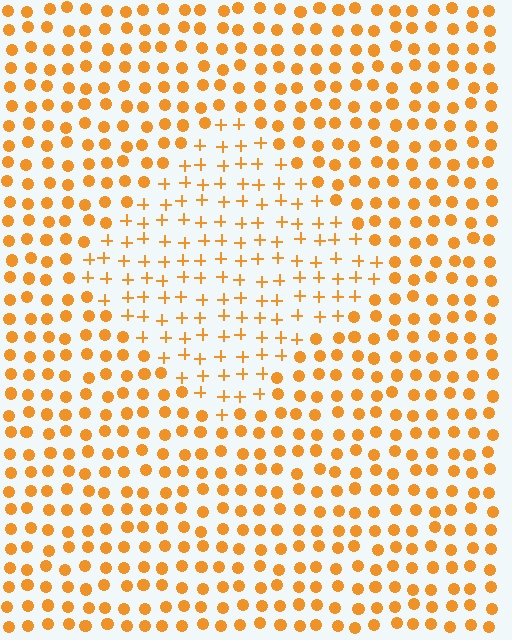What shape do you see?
I see a diamond.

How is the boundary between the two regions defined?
The boundary is defined by a change in element shape: plus signs inside vs. circles outside. All elements share the same color and spacing.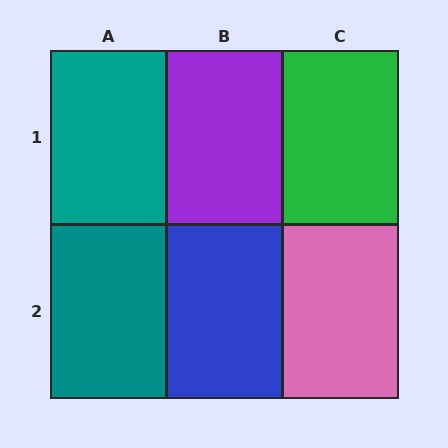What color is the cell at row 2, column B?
Blue.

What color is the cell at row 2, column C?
Pink.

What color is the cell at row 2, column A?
Teal.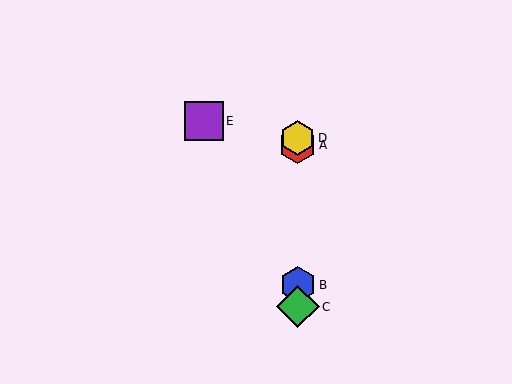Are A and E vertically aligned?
No, A is at x≈298 and E is at x≈204.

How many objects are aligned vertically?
4 objects (A, B, C, D) are aligned vertically.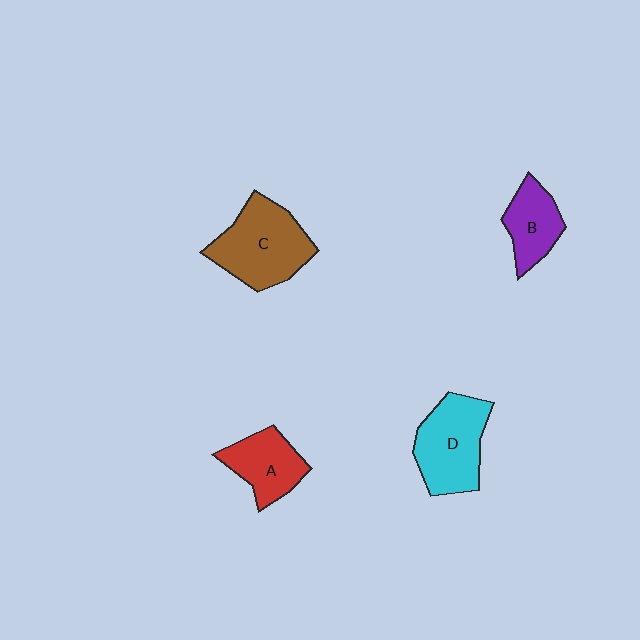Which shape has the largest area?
Shape C (brown).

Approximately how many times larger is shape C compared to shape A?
Approximately 1.6 times.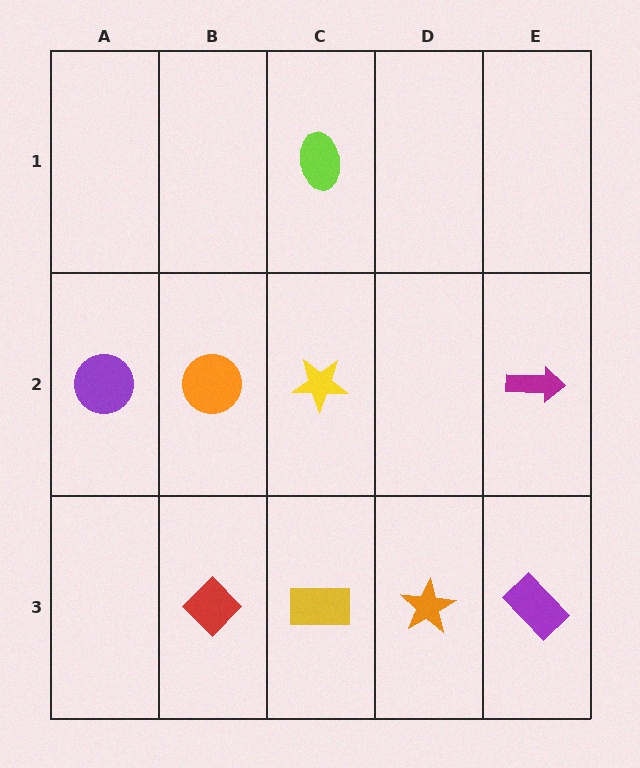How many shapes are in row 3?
4 shapes.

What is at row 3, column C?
A yellow rectangle.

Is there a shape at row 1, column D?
No, that cell is empty.